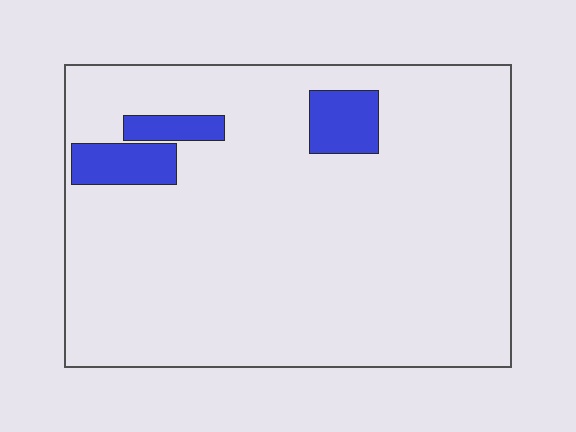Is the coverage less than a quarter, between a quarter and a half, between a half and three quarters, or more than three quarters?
Less than a quarter.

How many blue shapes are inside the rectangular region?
3.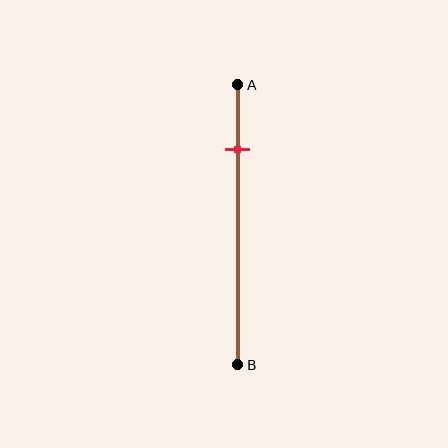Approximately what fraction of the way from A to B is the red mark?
The red mark is approximately 25% of the way from A to B.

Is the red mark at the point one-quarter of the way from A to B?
Yes, the mark is approximately at the one-quarter point.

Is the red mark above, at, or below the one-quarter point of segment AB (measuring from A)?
The red mark is approximately at the one-quarter point of segment AB.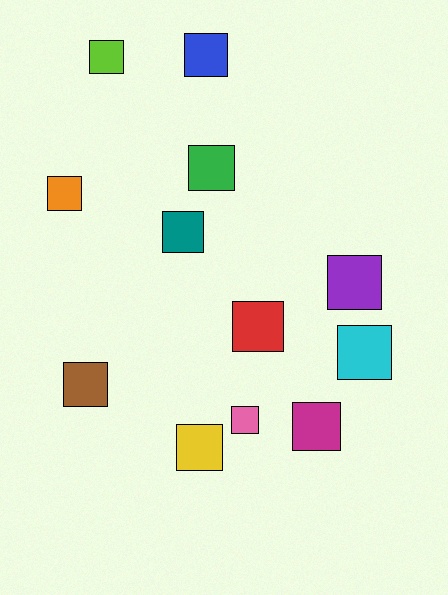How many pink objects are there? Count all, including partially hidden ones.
There is 1 pink object.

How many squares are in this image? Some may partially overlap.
There are 12 squares.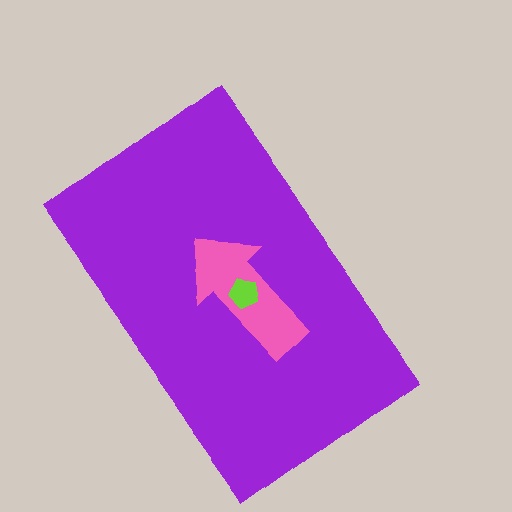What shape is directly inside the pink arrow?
The lime pentagon.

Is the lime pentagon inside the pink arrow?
Yes.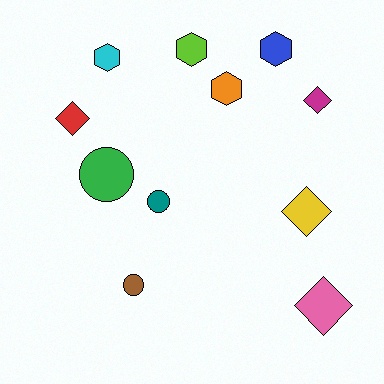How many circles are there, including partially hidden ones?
There are 3 circles.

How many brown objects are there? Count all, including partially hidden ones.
There is 1 brown object.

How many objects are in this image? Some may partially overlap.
There are 11 objects.